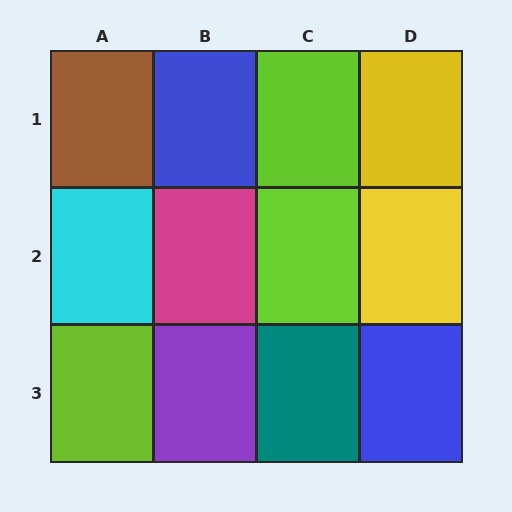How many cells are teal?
1 cell is teal.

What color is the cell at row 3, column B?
Purple.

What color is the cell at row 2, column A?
Cyan.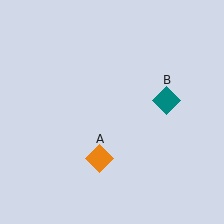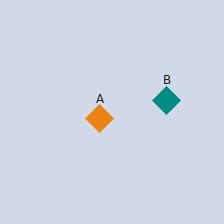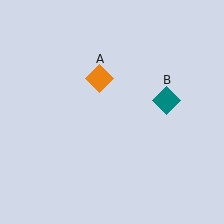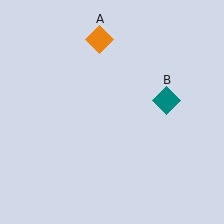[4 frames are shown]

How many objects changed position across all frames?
1 object changed position: orange diamond (object A).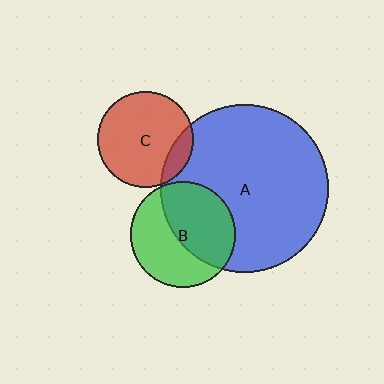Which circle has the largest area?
Circle A (blue).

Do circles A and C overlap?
Yes.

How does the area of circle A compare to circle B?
Approximately 2.6 times.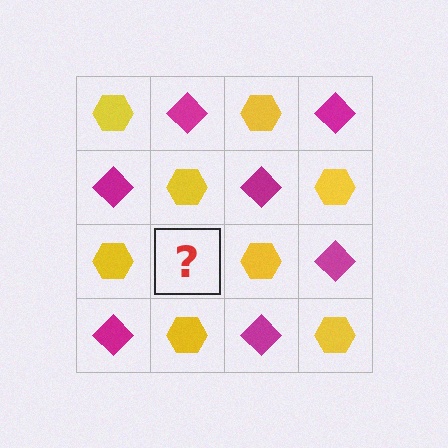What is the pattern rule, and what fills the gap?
The rule is that it alternates yellow hexagon and magenta diamond in a checkerboard pattern. The gap should be filled with a magenta diamond.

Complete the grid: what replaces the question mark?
The question mark should be replaced with a magenta diamond.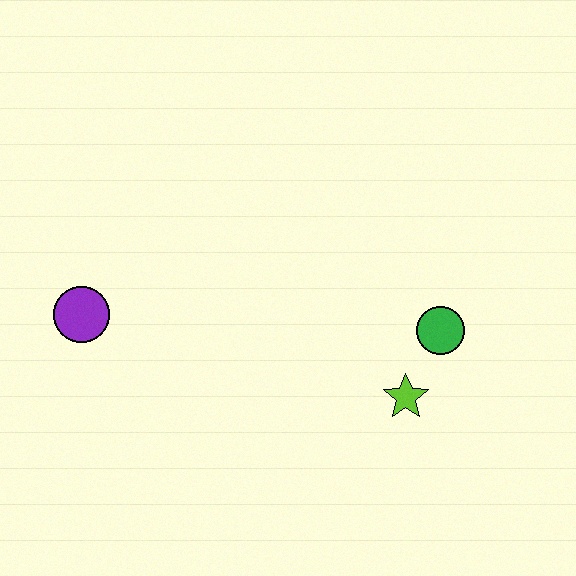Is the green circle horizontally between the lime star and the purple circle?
No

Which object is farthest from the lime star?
The purple circle is farthest from the lime star.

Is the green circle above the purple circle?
No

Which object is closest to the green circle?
The lime star is closest to the green circle.